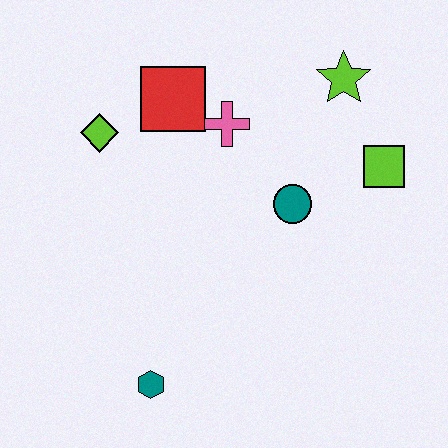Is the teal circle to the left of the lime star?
Yes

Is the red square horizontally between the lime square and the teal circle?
No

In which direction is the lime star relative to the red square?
The lime star is to the right of the red square.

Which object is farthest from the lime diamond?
The lime square is farthest from the lime diamond.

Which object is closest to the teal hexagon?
The teal circle is closest to the teal hexagon.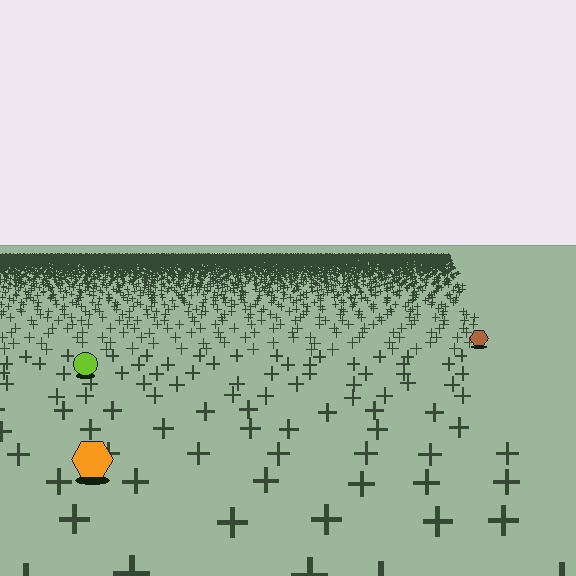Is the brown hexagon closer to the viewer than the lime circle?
No. The lime circle is closer — you can tell from the texture gradient: the ground texture is coarser near it.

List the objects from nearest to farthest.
From nearest to farthest: the orange hexagon, the lime circle, the brown hexagon.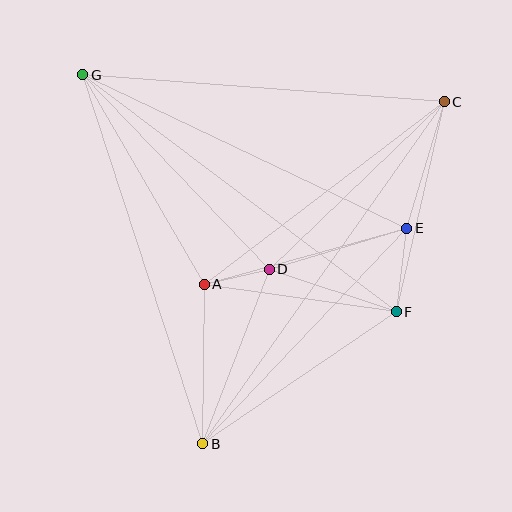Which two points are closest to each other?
Points A and D are closest to each other.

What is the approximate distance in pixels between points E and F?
The distance between E and F is approximately 84 pixels.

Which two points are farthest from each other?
Points B and C are farthest from each other.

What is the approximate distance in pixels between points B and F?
The distance between B and F is approximately 234 pixels.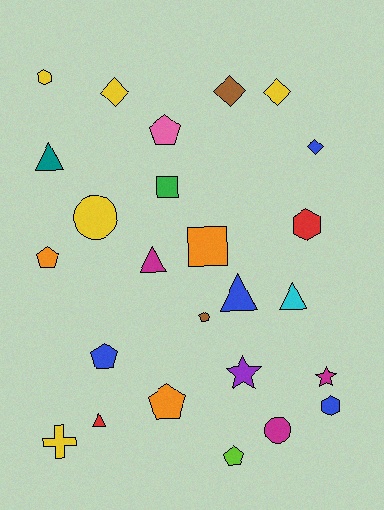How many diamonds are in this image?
There are 4 diamonds.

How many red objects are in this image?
There are 2 red objects.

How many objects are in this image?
There are 25 objects.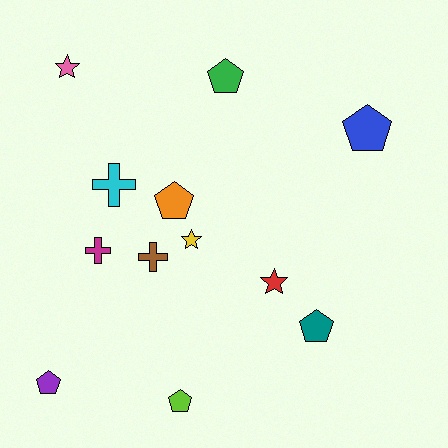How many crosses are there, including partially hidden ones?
There are 3 crosses.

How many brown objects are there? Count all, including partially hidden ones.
There is 1 brown object.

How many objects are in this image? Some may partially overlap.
There are 12 objects.